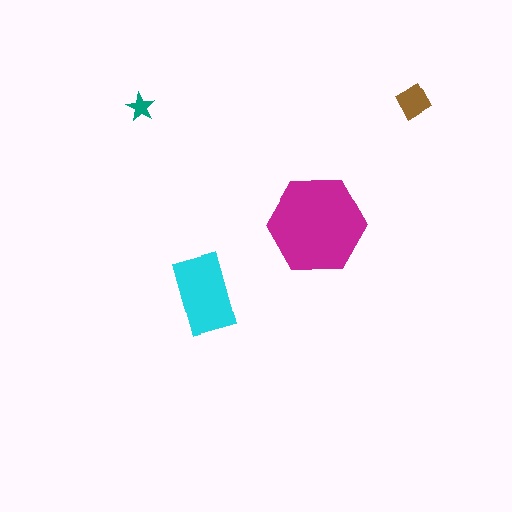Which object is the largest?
The magenta hexagon.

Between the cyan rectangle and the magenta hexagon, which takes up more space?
The magenta hexagon.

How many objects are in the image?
There are 4 objects in the image.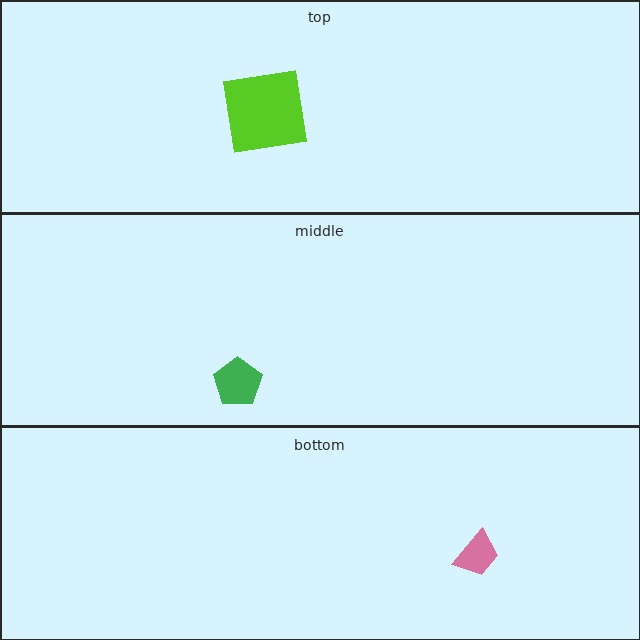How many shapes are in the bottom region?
1.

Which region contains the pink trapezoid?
The bottom region.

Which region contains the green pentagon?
The middle region.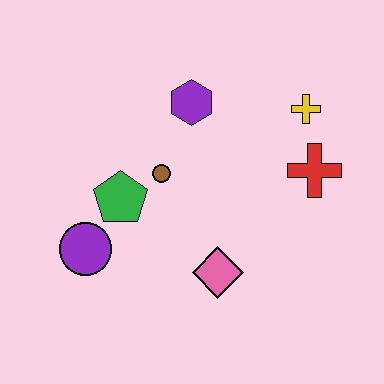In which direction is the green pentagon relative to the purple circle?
The green pentagon is above the purple circle.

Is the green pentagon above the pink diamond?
Yes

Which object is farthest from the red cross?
The purple circle is farthest from the red cross.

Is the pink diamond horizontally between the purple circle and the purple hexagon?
No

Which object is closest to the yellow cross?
The red cross is closest to the yellow cross.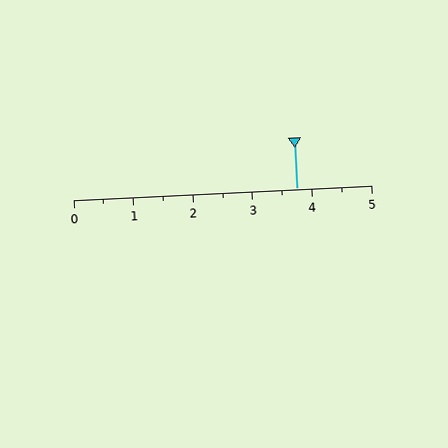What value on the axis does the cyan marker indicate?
The marker indicates approximately 3.8.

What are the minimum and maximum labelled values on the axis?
The axis runs from 0 to 5.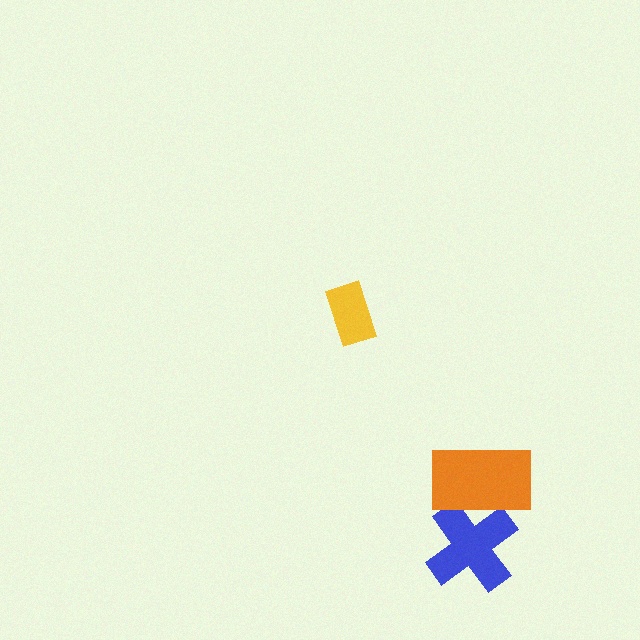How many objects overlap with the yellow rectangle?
0 objects overlap with the yellow rectangle.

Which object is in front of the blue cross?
The orange rectangle is in front of the blue cross.